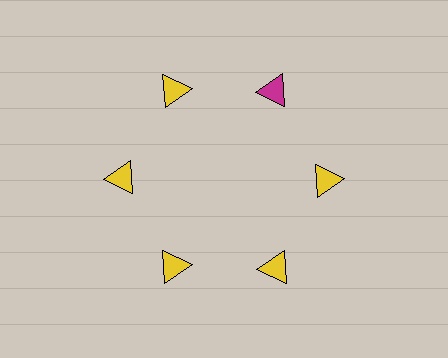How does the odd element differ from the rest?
It has a different color: magenta instead of yellow.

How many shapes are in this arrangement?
There are 6 shapes arranged in a ring pattern.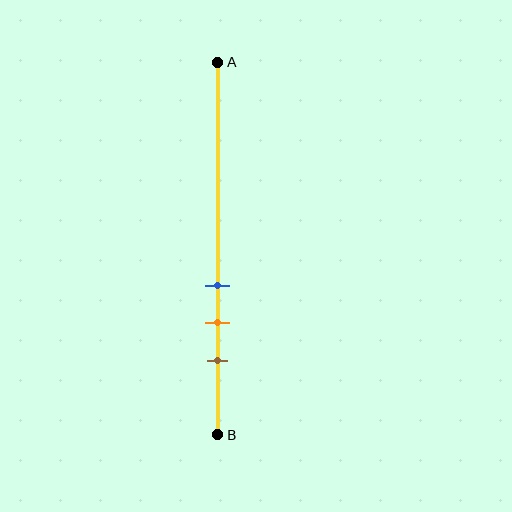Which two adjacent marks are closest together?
The blue and orange marks are the closest adjacent pair.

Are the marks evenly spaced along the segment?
Yes, the marks are approximately evenly spaced.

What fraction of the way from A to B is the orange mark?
The orange mark is approximately 70% (0.7) of the way from A to B.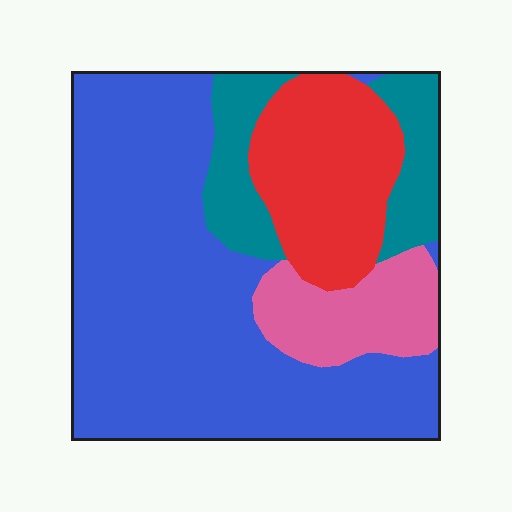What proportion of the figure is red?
Red covers around 20% of the figure.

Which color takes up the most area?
Blue, at roughly 55%.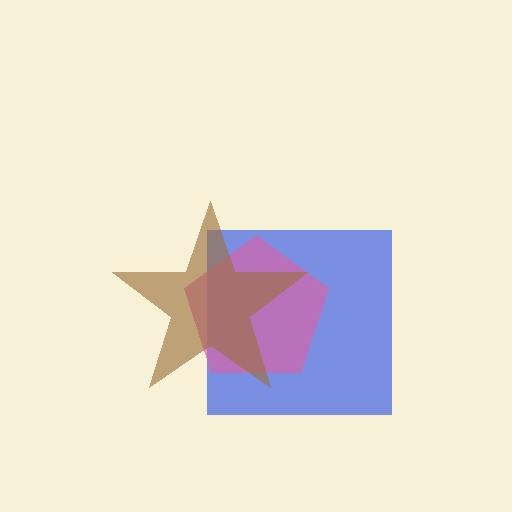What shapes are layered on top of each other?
The layered shapes are: a blue square, a pink pentagon, a brown star.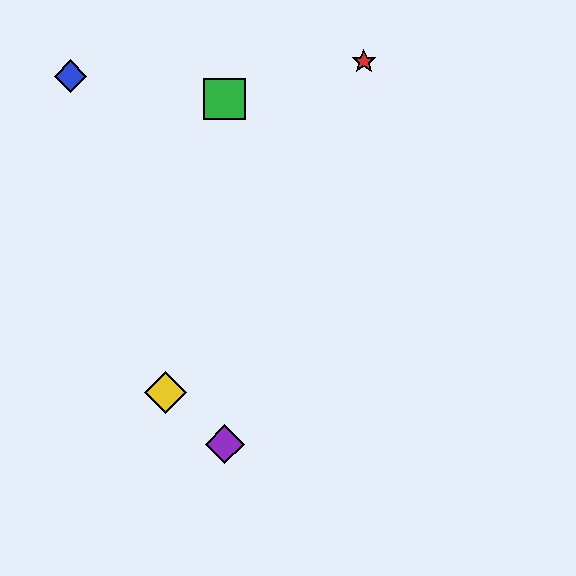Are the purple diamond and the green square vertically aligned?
Yes, both are at x≈225.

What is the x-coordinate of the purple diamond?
The purple diamond is at x≈225.